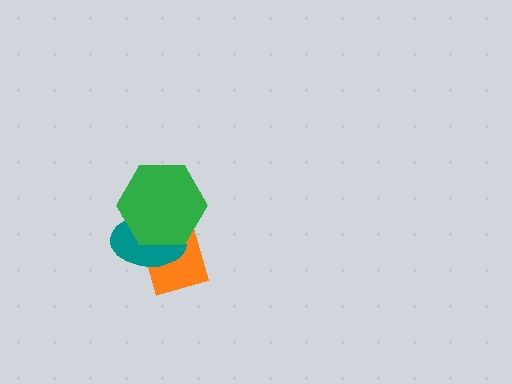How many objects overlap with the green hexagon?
2 objects overlap with the green hexagon.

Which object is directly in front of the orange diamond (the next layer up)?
The teal ellipse is directly in front of the orange diamond.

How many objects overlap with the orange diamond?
2 objects overlap with the orange diamond.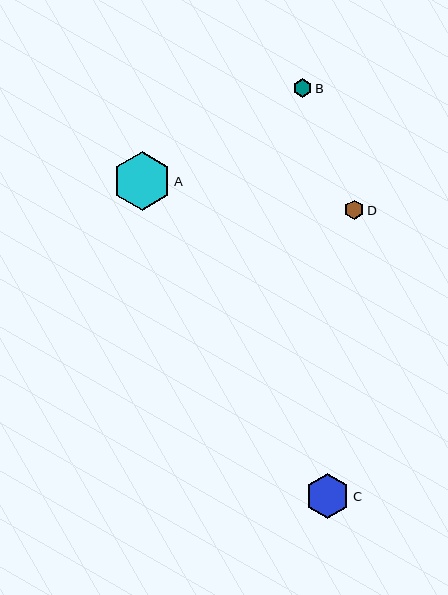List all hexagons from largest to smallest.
From largest to smallest: A, C, D, B.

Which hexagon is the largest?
Hexagon A is the largest with a size of approximately 59 pixels.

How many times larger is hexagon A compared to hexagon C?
Hexagon A is approximately 1.3 times the size of hexagon C.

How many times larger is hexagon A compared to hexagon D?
Hexagon A is approximately 3.0 times the size of hexagon D.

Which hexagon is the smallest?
Hexagon B is the smallest with a size of approximately 19 pixels.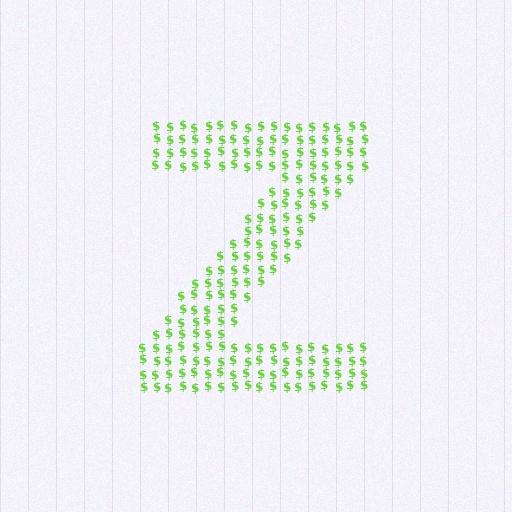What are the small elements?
The small elements are dollar signs.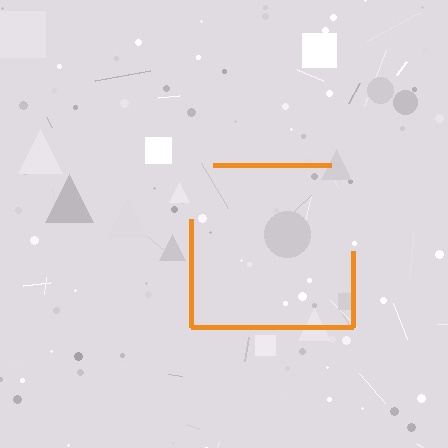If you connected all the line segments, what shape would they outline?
They would outline a square.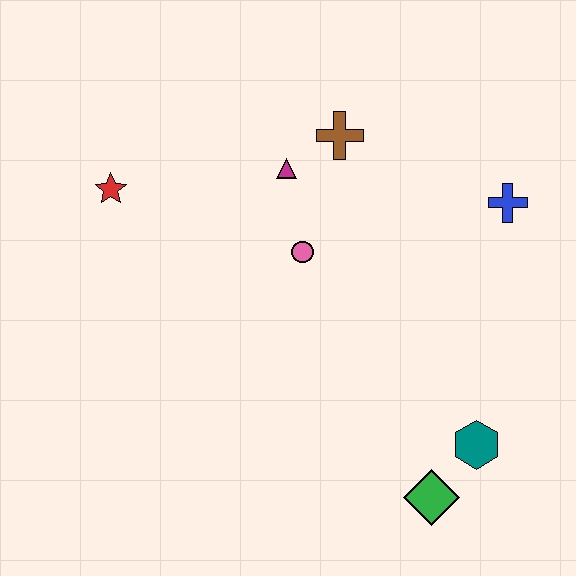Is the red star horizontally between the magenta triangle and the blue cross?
No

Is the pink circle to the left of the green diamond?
Yes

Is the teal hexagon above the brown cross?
No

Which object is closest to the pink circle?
The magenta triangle is closest to the pink circle.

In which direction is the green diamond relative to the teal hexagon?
The green diamond is below the teal hexagon.